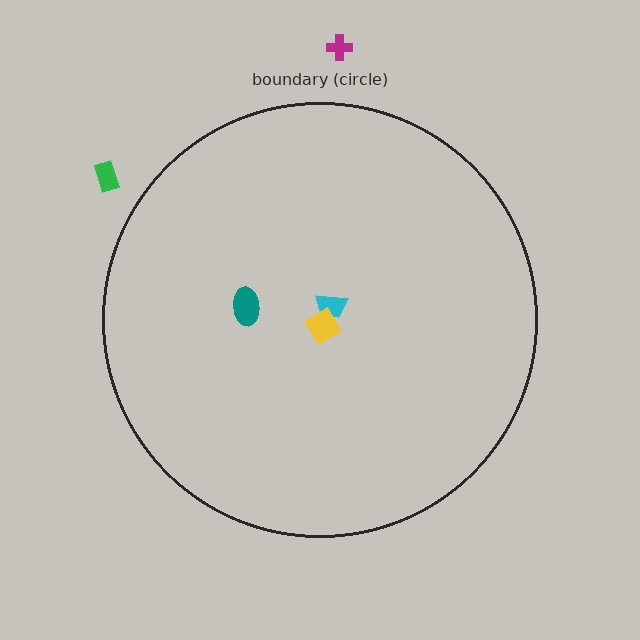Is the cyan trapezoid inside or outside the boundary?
Inside.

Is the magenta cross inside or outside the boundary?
Outside.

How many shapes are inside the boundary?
3 inside, 2 outside.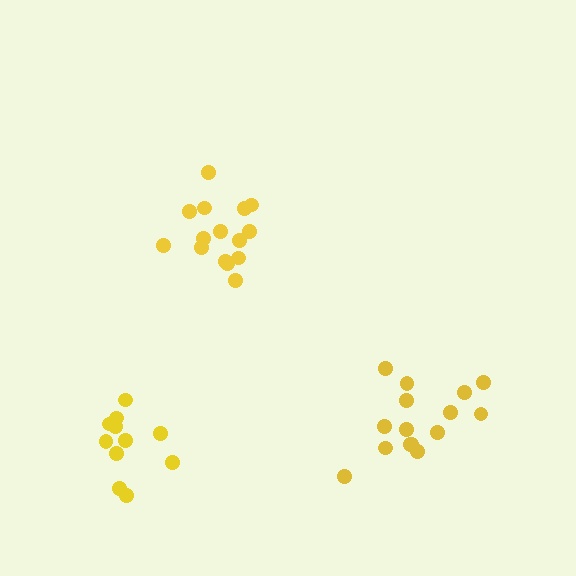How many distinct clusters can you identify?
There are 3 distinct clusters.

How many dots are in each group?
Group 1: 15 dots, Group 2: 11 dots, Group 3: 15 dots (41 total).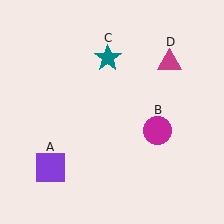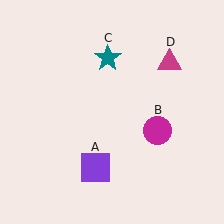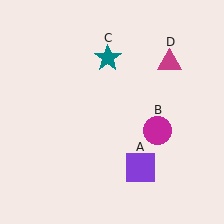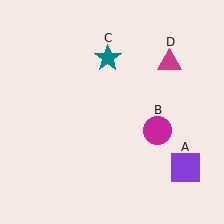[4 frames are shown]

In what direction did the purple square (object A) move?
The purple square (object A) moved right.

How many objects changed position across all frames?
1 object changed position: purple square (object A).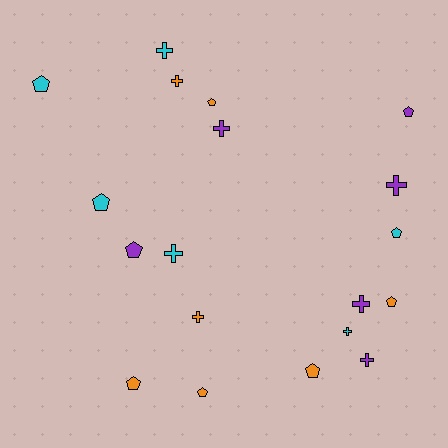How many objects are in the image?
There are 19 objects.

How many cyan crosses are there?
There are 3 cyan crosses.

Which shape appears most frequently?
Pentagon, with 10 objects.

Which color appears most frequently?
Orange, with 7 objects.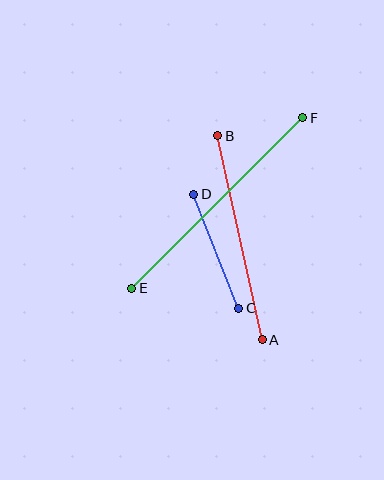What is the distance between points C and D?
The distance is approximately 122 pixels.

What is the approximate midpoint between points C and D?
The midpoint is at approximately (216, 251) pixels.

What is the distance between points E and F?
The distance is approximately 241 pixels.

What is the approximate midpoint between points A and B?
The midpoint is at approximately (240, 238) pixels.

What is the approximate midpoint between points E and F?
The midpoint is at approximately (217, 203) pixels.